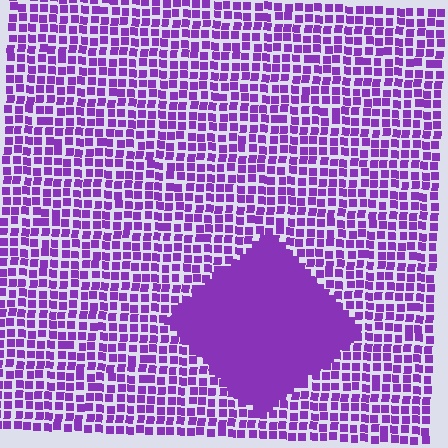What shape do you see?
I see a diamond.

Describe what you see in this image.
The image contains small purple elements arranged at two different densities. A diamond-shaped region is visible where the elements are more densely packed than the surrounding area.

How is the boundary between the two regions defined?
The boundary is defined by a change in element density (approximately 2.5x ratio). All elements are the same color, size, and shape.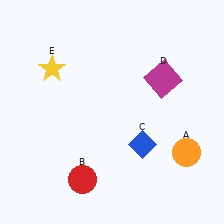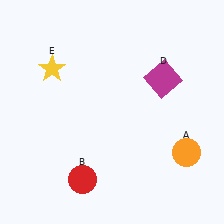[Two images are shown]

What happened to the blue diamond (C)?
The blue diamond (C) was removed in Image 2. It was in the bottom-right area of Image 1.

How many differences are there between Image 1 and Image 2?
There is 1 difference between the two images.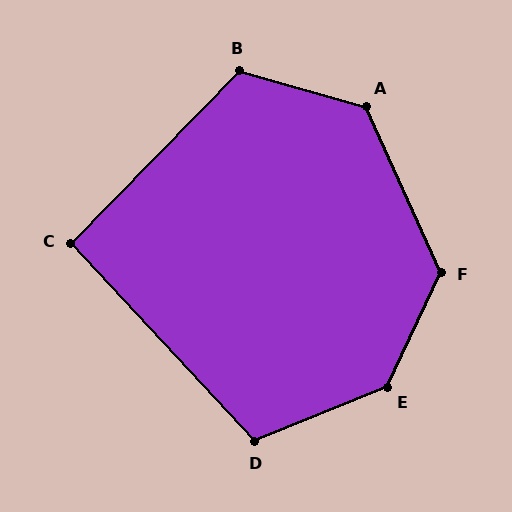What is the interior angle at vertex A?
Approximately 130 degrees (obtuse).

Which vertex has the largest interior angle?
E, at approximately 137 degrees.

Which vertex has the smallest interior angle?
C, at approximately 93 degrees.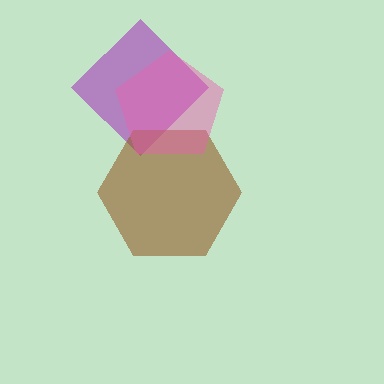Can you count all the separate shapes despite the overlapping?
Yes, there are 3 separate shapes.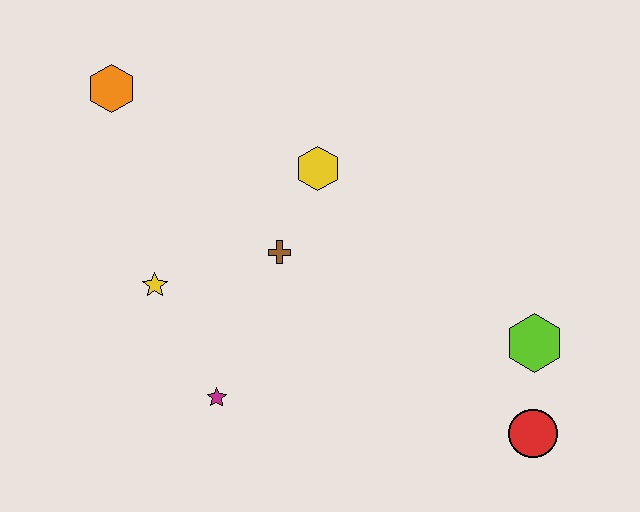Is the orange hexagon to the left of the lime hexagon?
Yes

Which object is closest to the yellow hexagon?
The brown cross is closest to the yellow hexagon.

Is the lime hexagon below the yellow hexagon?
Yes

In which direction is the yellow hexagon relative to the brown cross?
The yellow hexagon is above the brown cross.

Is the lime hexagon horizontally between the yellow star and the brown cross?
No